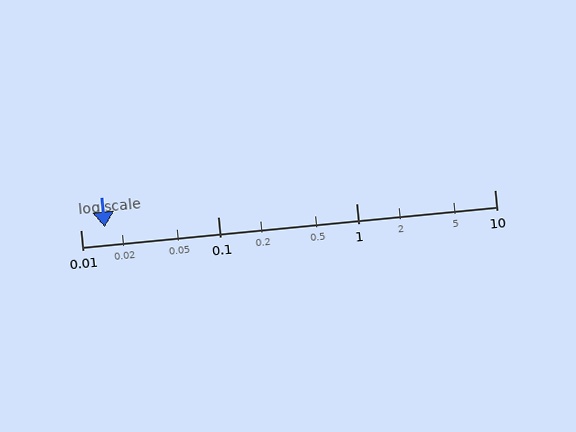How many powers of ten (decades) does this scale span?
The scale spans 3 decades, from 0.01 to 10.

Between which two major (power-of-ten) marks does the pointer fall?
The pointer is between 0.01 and 0.1.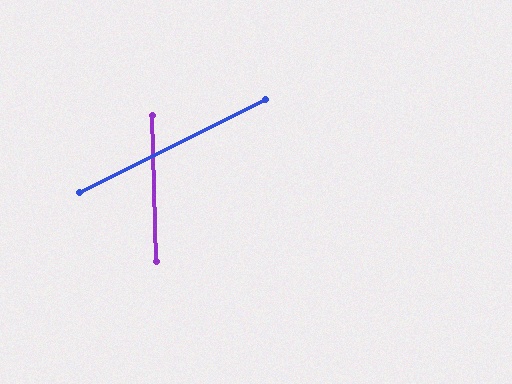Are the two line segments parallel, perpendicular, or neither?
Neither parallel nor perpendicular — they differ by about 65°.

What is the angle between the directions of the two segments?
Approximately 65 degrees.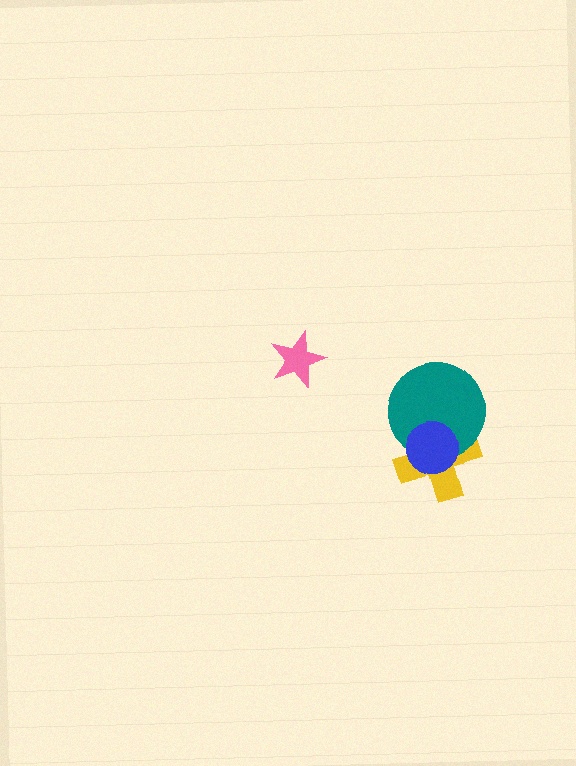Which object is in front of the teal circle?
The blue circle is in front of the teal circle.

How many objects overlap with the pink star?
0 objects overlap with the pink star.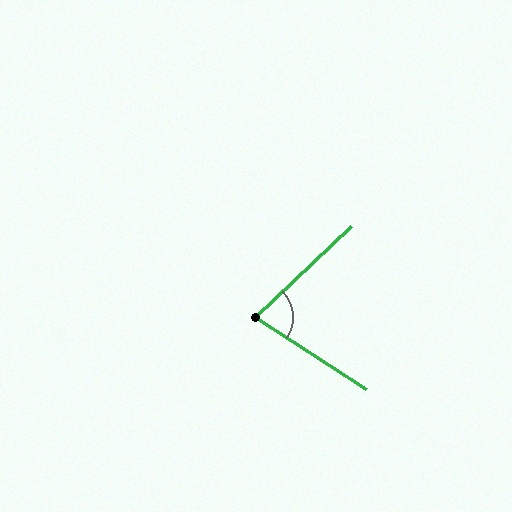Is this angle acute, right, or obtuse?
It is acute.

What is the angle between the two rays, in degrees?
Approximately 76 degrees.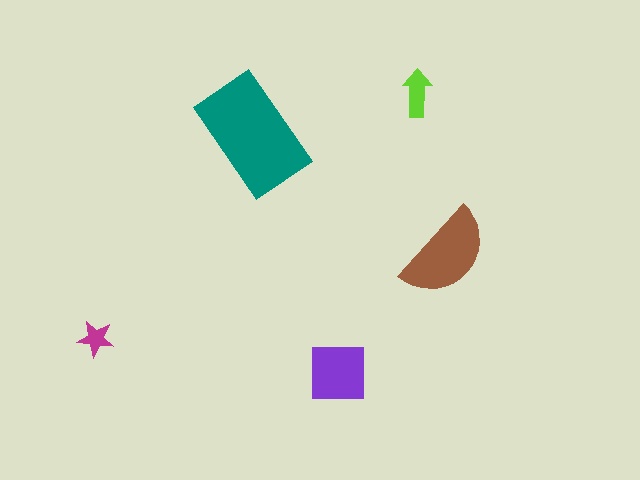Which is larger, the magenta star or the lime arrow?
The lime arrow.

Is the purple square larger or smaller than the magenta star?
Larger.